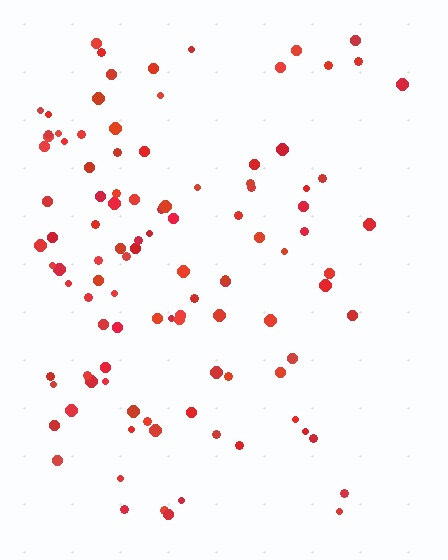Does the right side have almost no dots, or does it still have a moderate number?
Still a moderate number, just noticeably fewer than the left.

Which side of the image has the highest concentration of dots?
The left.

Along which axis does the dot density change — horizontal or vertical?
Horizontal.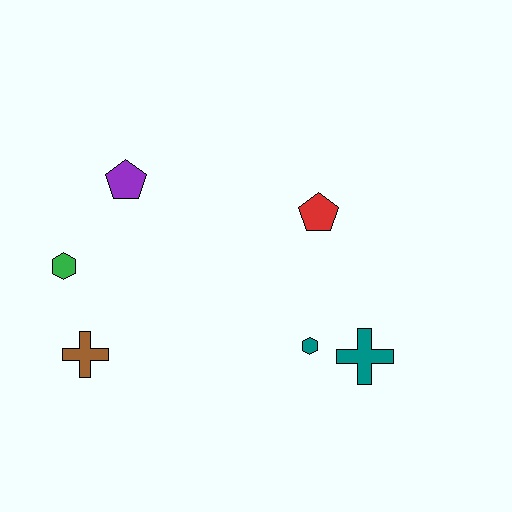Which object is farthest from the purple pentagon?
The teal cross is farthest from the purple pentagon.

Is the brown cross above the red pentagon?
No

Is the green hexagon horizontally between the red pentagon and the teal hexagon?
No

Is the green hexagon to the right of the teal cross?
No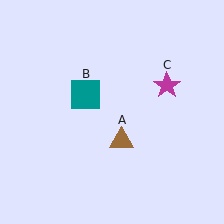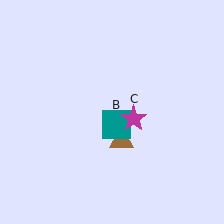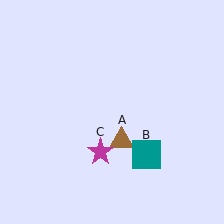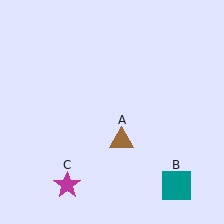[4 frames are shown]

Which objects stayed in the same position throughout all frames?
Brown triangle (object A) remained stationary.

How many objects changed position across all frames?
2 objects changed position: teal square (object B), magenta star (object C).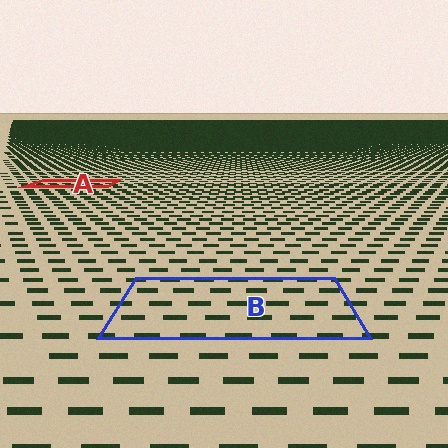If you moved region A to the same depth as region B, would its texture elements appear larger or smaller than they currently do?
They would appear larger. At a closer depth, the same texture elements are projected at a bigger on-screen size.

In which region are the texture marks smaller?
The texture marks are smaller in region A, because it is farther away.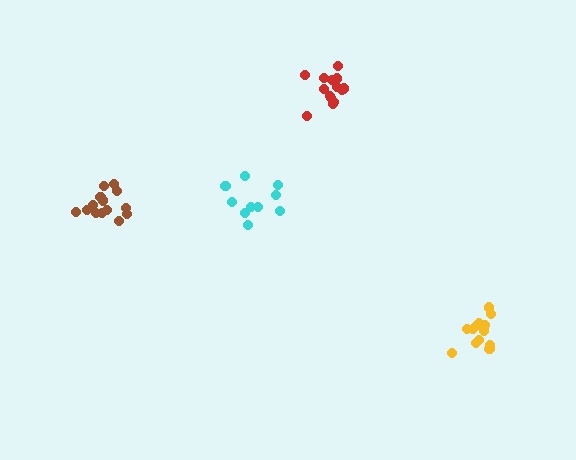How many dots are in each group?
Group 1: 14 dots, Group 2: 10 dots, Group 3: 14 dots, Group 4: 14 dots (52 total).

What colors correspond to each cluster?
The clusters are colored: red, cyan, brown, yellow.